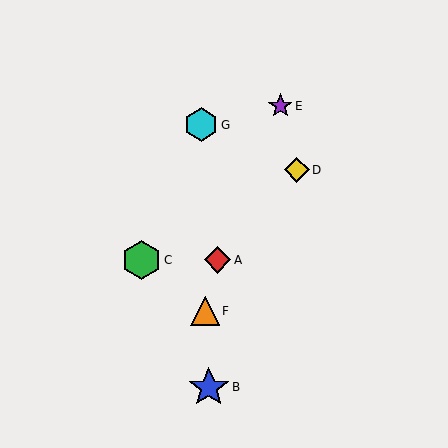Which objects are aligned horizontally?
Objects A, C are aligned horizontally.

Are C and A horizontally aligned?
Yes, both are at y≈260.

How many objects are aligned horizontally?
2 objects (A, C) are aligned horizontally.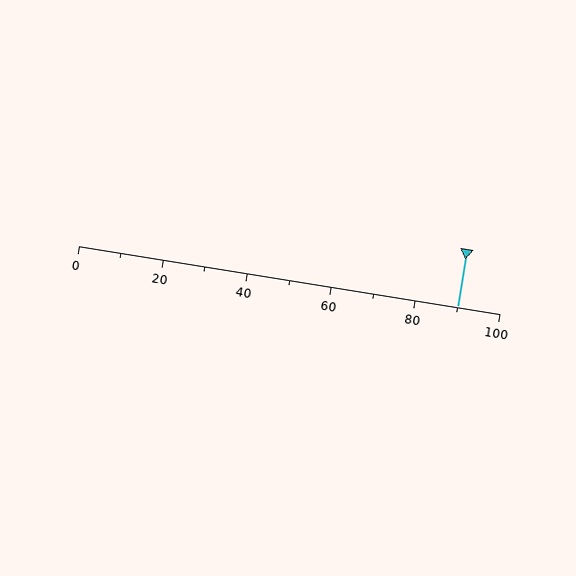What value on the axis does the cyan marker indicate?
The marker indicates approximately 90.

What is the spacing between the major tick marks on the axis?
The major ticks are spaced 20 apart.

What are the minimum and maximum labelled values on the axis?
The axis runs from 0 to 100.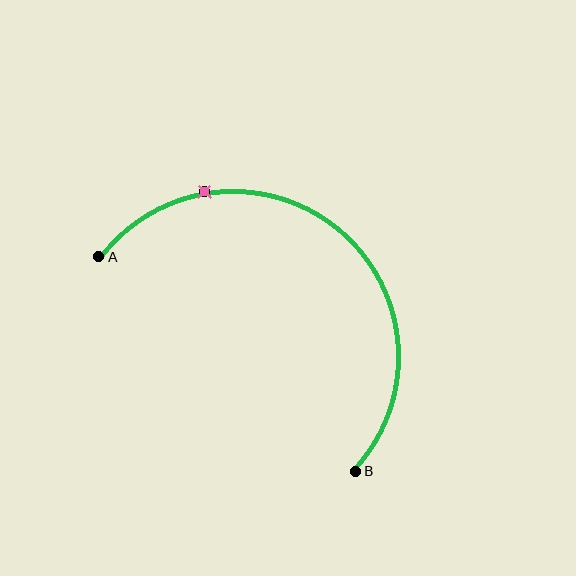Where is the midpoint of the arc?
The arc midpoint is the point on the curve farthest from the straight line joining A and B. It sits above and to the right of that line.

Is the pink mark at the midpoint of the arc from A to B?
No. The pink mark lies on the arc but is closer to endpoint A. The arc midpoint would be at the point on the curve equidistant along the arc from both A and B.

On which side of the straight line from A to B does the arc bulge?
The arc bulges above and to the right of the straight line connecting A and B.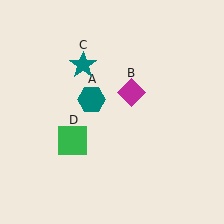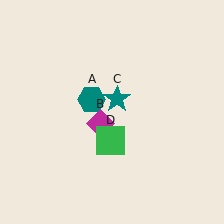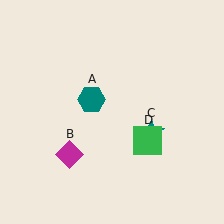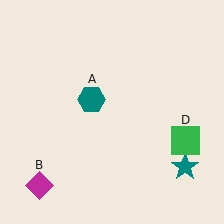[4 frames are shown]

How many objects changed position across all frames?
3 objects changed position: magenta diamond (object B), teal star (object C), green square (object D).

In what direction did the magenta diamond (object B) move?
The magenta diamond (object B) moved down and to the left.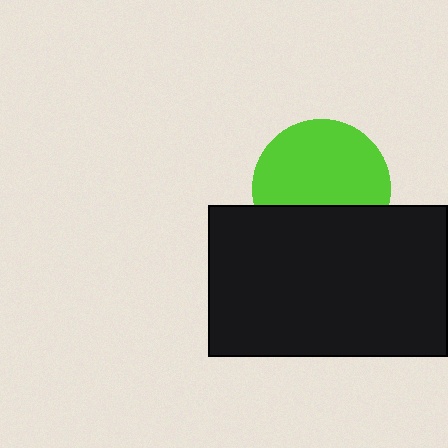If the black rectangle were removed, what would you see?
You would see the complete lime circle.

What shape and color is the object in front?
The object in front is a black rectangle.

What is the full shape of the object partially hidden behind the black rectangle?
The partially hidden object is a lime circle.